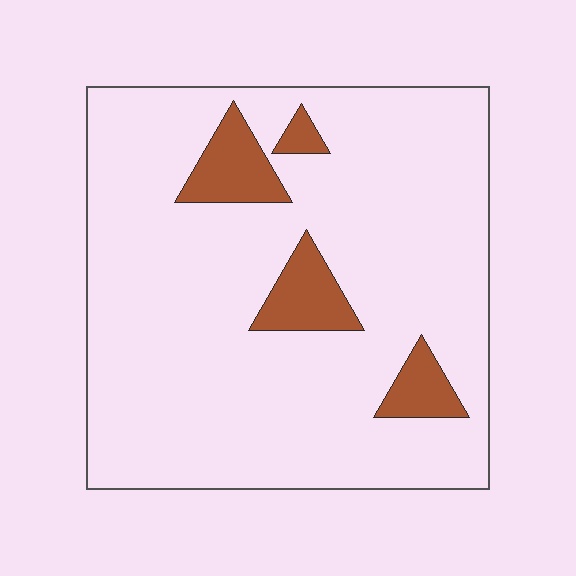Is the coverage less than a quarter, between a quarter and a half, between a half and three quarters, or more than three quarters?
Less than a quarter.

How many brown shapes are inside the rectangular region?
4.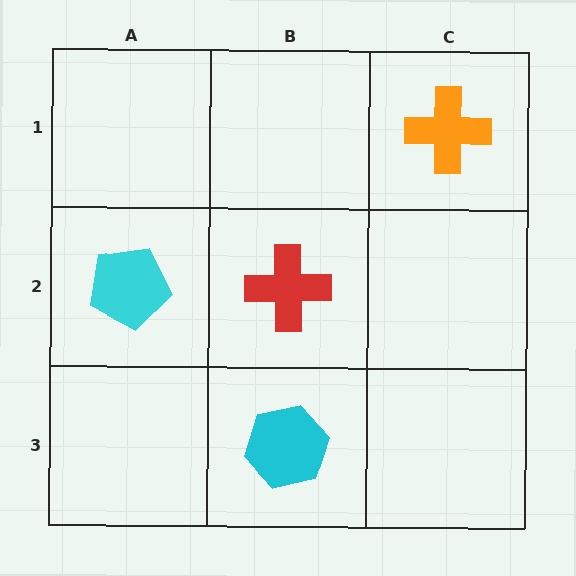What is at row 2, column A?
A cyan pentagon.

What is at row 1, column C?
An orange cross.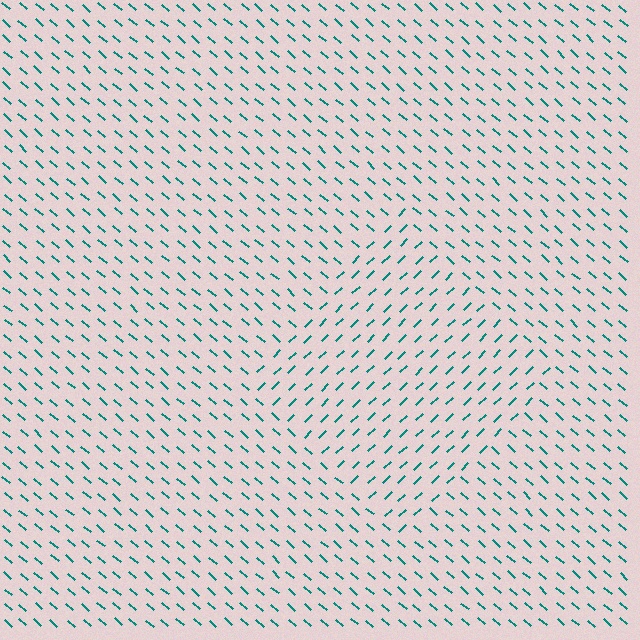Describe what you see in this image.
The image is filled with small teal line segments. A diamond region in the image has lines oriented differently from the surrounding lines, creating a visible texture boundary.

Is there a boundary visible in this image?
Yes, there is a texture boundary formed by a change in line orientation.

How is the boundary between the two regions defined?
The boundary is defined purely by a change in line orientation (approximately 84 degrees difference). All lines are the same color and thickness.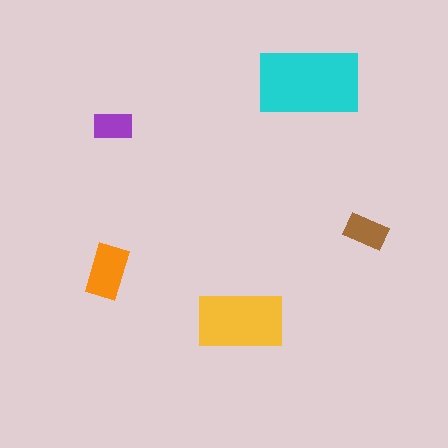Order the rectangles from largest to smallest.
the cyan one, the yellow one, the orange one, the brown one, the purple one.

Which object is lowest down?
The yellow rectangle is bottommost.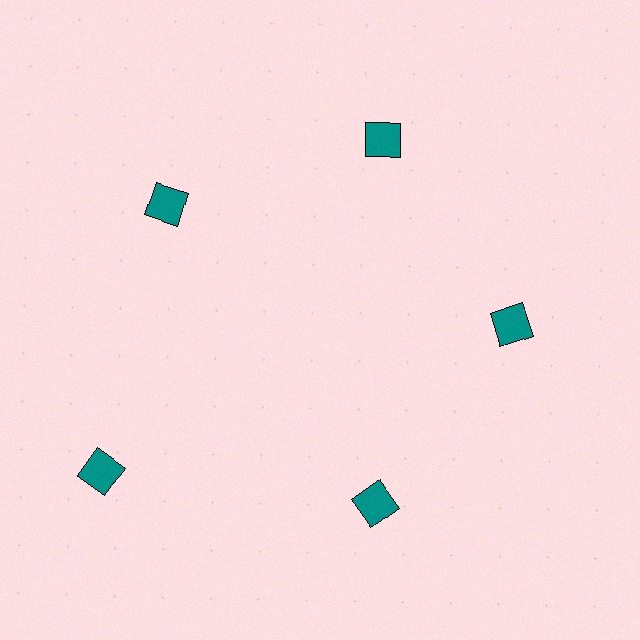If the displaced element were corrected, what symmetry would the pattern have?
It would have 5-fold rotational symmetry — the pattern would map onto itself every 72 degrees.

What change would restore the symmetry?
The symmetry would be restored by moving it inward, back onto the ring so that all 5 diamonds sit at equal angles and equal distance from the center.